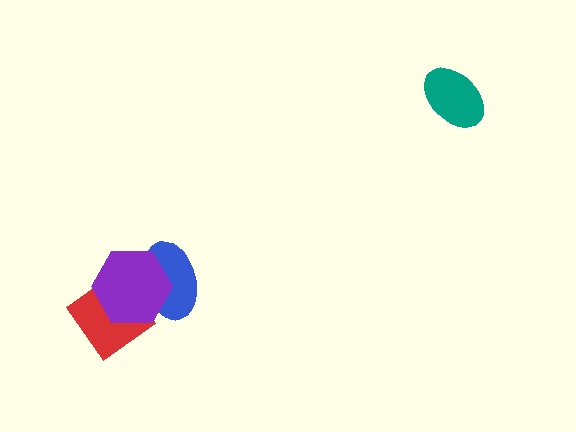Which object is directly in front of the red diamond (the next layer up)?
The blue ellipse is directly in front of the red diamond.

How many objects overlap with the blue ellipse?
2 objects overlap with the blue ellipse.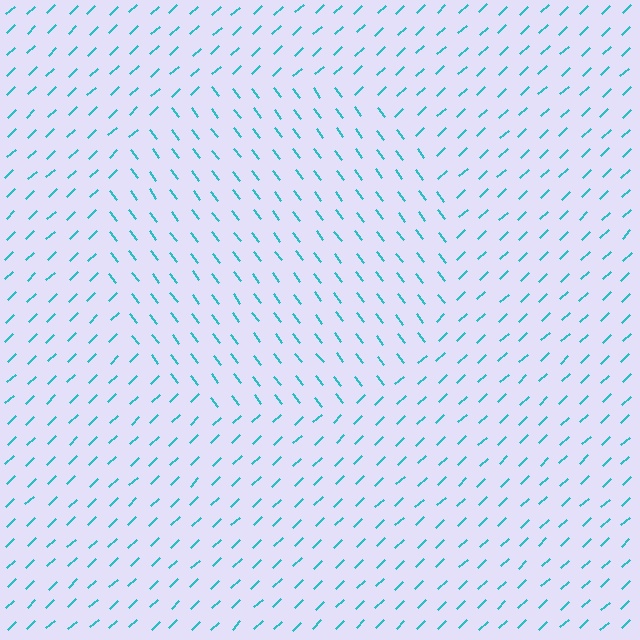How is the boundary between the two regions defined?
The boundary is defined purely by a change in line orientation (approximately 83 degrees difference). All lines are the same color and thickness.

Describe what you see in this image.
The image is filled with small cyan line segments. A circle region in the image has lines oriented differently from the surrounding lines, creating a visible texture boundary.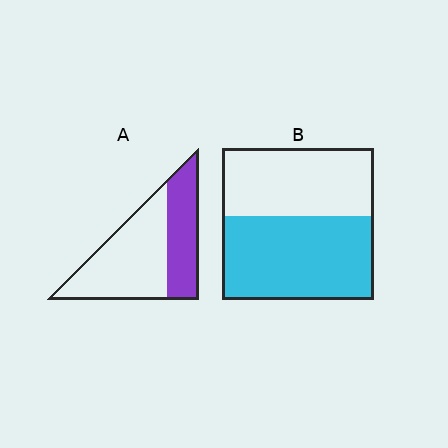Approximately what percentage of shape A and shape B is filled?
A is approximately 40% and B is approximately 55%.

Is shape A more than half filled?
No.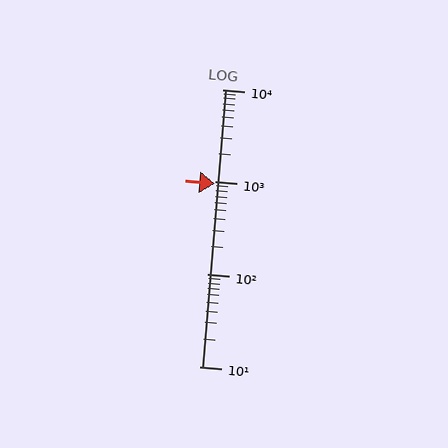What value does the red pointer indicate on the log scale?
The pointer indicates approximately 960.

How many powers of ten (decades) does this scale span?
The scale spans 3 decades, from 10 to 10000.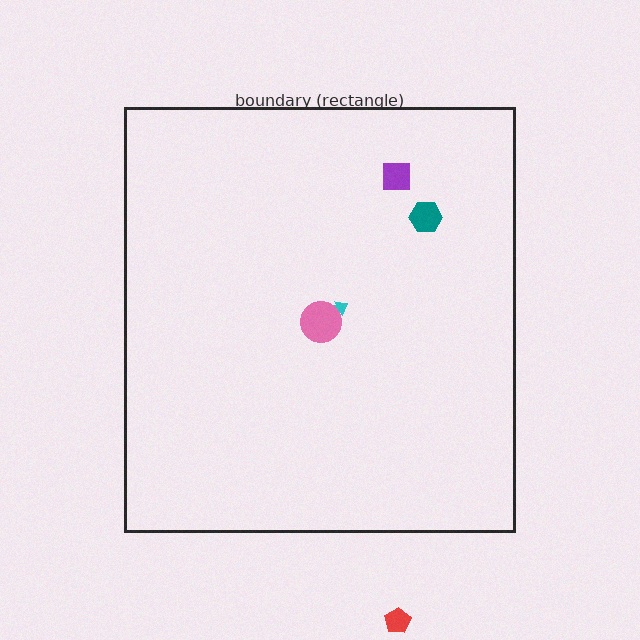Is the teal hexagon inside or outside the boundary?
Inside.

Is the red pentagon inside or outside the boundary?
Outside.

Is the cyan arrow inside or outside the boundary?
Inside.